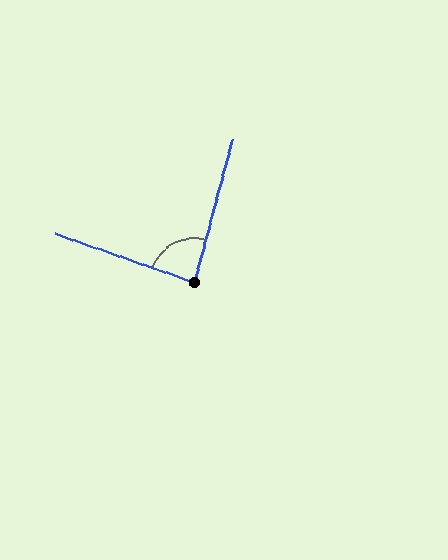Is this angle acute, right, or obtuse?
It is approximately a right angle.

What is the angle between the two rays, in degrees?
Approximately 86 degrees.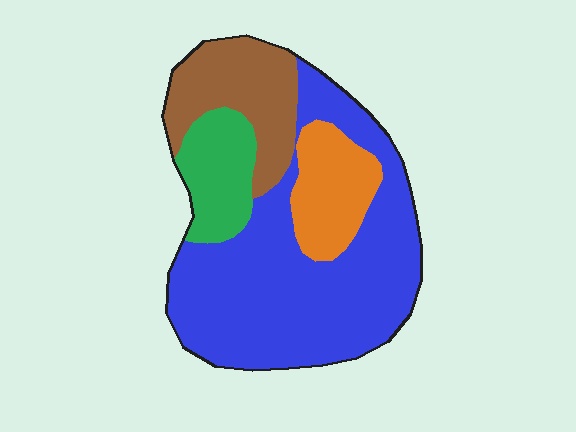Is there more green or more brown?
Brown.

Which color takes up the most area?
Blue, at roughly 55%.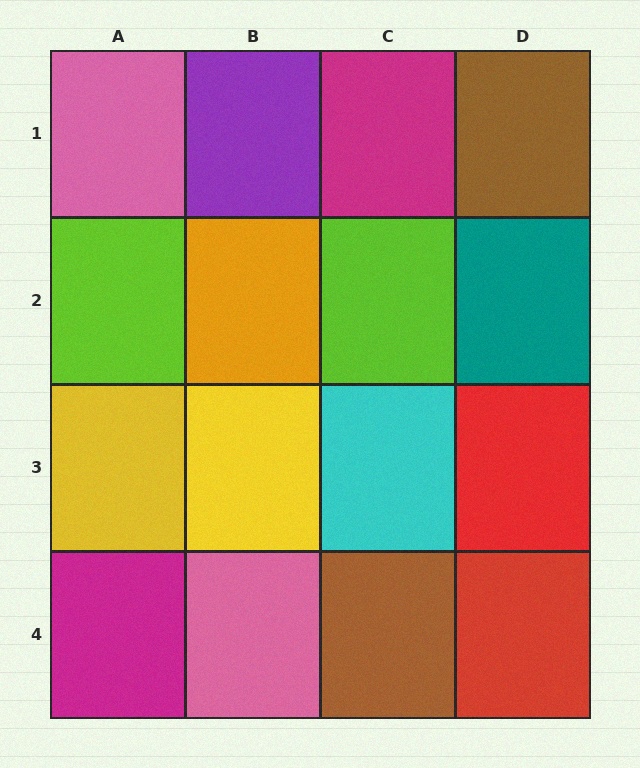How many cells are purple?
1 cell is purple.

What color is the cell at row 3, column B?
Yellow.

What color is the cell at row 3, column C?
Cyan.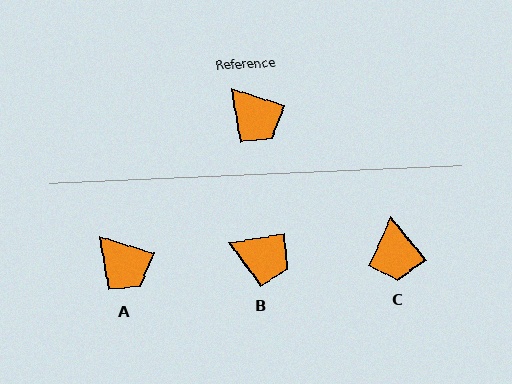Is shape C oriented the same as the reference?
No, it is off by about 34 degrees.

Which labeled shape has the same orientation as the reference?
A.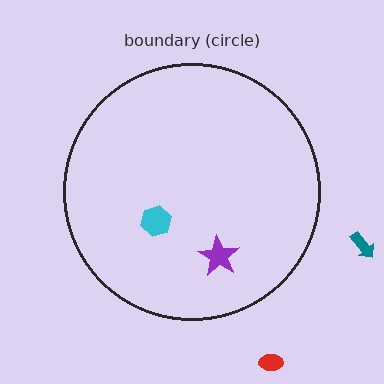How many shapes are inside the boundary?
2 inside, 2 outside.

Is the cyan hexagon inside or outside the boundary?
Inside.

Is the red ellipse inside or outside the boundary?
Outside.